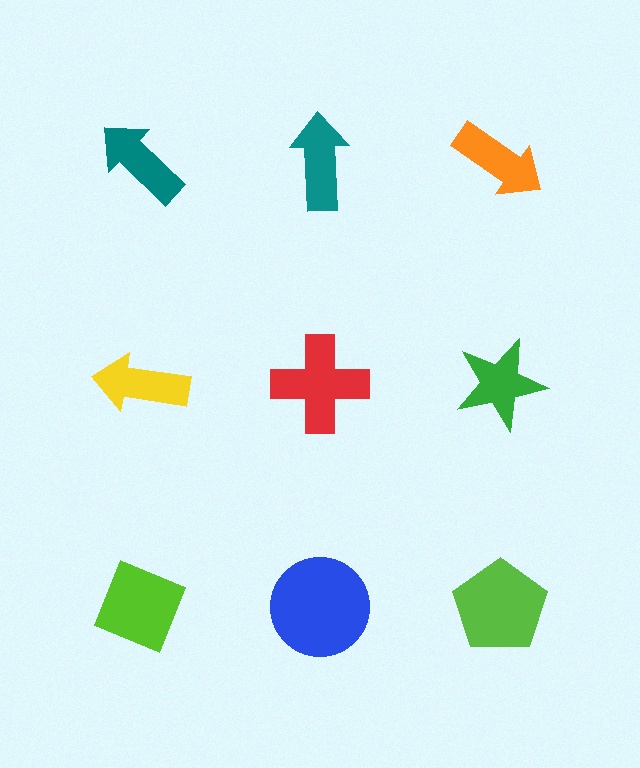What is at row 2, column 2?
A red cross.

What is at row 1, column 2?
A teal arrow.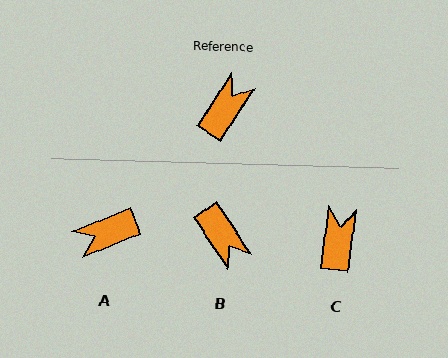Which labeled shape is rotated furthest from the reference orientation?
A, about 145 degrees away.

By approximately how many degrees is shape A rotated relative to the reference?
Approximately 145 degrees counter-clockwise.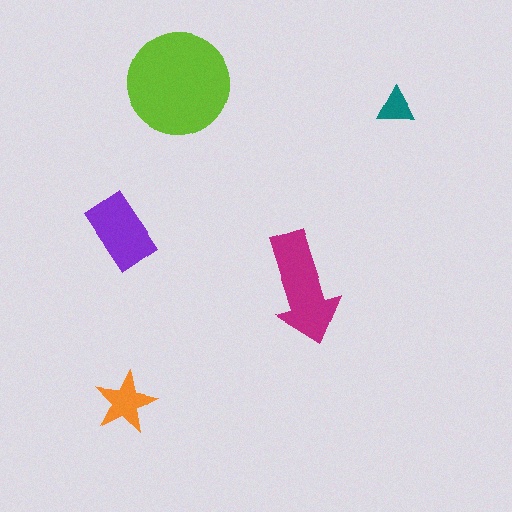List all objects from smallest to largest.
The teal triangle, the orange star, the purple rectangle, the magenta arrow, the lime circle.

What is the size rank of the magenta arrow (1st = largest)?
2nd.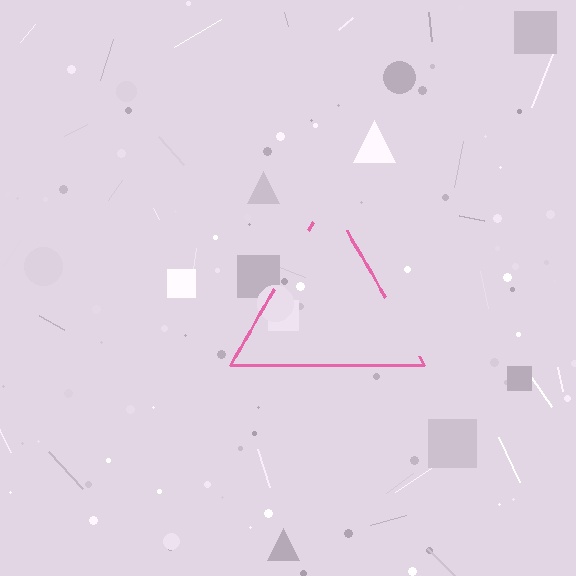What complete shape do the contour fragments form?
The contour fragments form a triangle.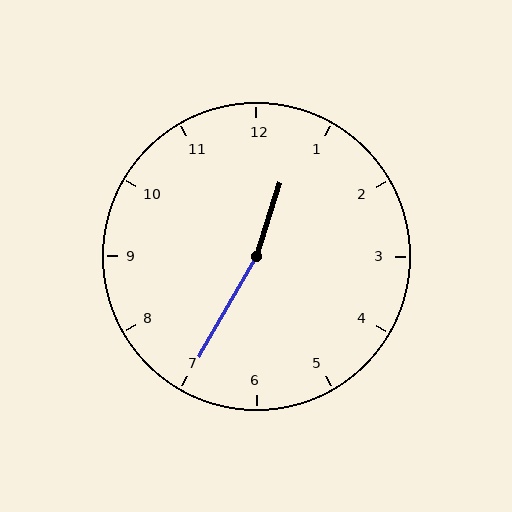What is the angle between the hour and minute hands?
Approximately 168 degrees.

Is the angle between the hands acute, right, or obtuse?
It is obtuse.